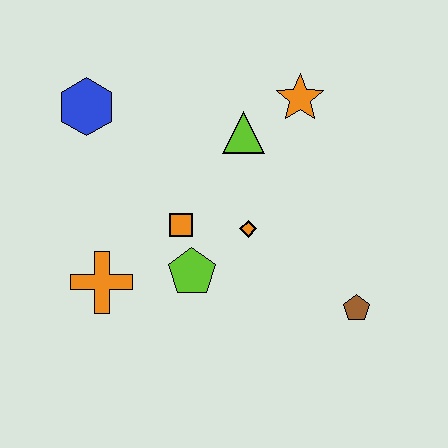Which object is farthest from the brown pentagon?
The blue hexagon is farthest from the brown pentagon.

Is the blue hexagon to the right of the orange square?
No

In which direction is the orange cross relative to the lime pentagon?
The orange cross is to the left of the lime pentagon.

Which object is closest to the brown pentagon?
The orange diamond is closest to the brown pentagon.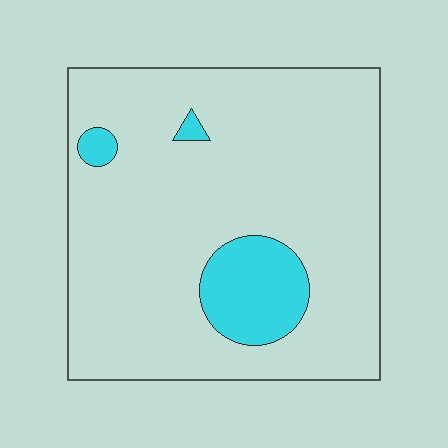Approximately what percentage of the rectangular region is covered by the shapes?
Approximately 10%.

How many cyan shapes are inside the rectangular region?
3.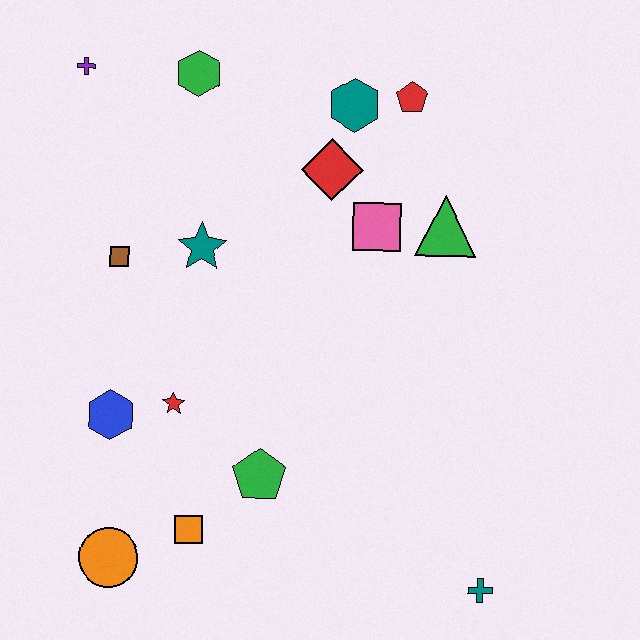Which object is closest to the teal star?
The brown square is closest to the teal star.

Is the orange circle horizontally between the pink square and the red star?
No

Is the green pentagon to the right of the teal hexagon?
No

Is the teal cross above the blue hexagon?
No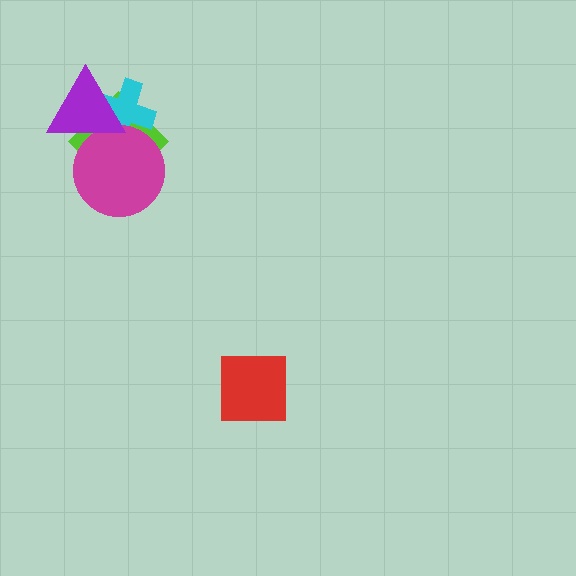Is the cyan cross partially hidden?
Yes, it is partially covered by another shape.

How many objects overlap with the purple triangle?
3 objects overlap with the purple triangle.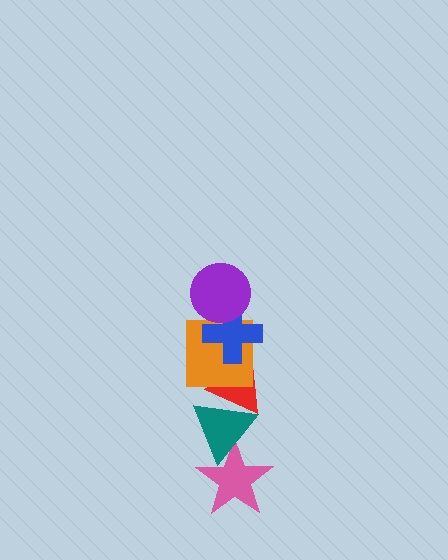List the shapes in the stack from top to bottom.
From top to bottom: the purple circle, the blue cross, the orange square, the red triangle, the teal triangle, the pink star.